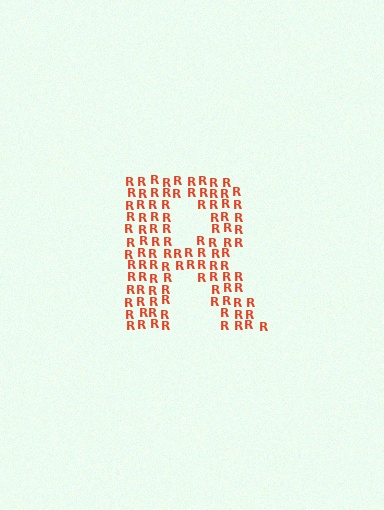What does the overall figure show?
The overall figure shows the letter R.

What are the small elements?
The small elements are letter R's.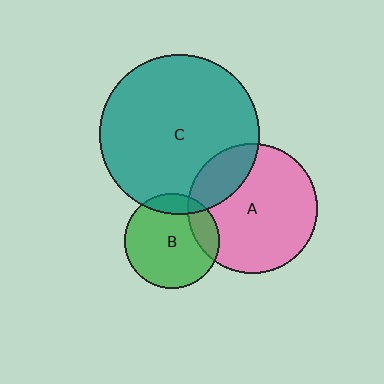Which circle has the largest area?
Circle C (teal).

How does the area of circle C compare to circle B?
Approximately 2.8 times.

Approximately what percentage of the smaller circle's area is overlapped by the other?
Approximately 15%.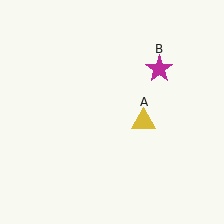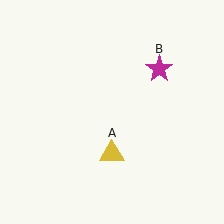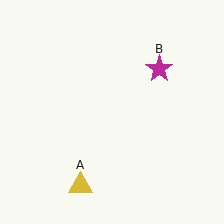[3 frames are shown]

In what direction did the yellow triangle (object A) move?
The yellow triangle (object A) moved down and to the left.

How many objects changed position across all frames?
1 object changed position: yellow triangle (object A).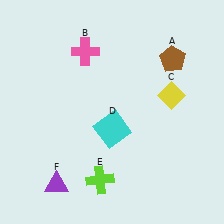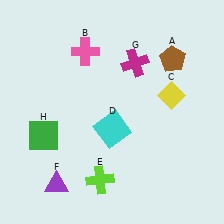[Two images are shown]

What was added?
A magenta cross (G), a green square (H) were added in Image 2.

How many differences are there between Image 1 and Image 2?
There are 2 differences between the two images.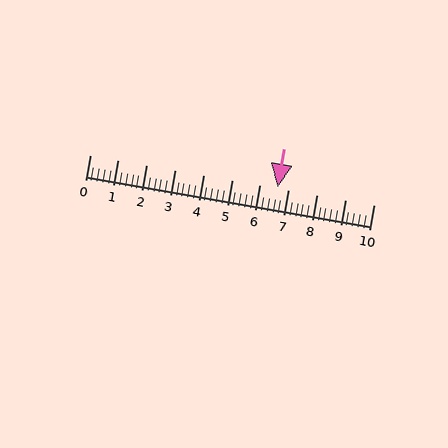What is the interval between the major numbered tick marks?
The major tick marks are spaced 1 units apart.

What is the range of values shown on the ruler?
The ruler shows values from 0 to 10.